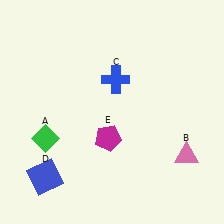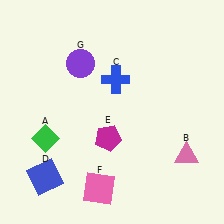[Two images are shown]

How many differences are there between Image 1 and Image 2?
There are 2 differences between the two images.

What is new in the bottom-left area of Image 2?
A pink square (F) was added in the bottom-left area of Image 2.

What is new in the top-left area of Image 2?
A purple circle (G) was added in the top-left area of Image 2.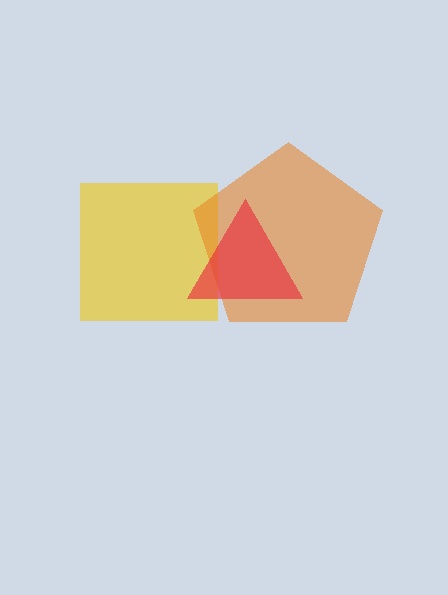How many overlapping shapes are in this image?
There are 3 overlapping shapes in the image.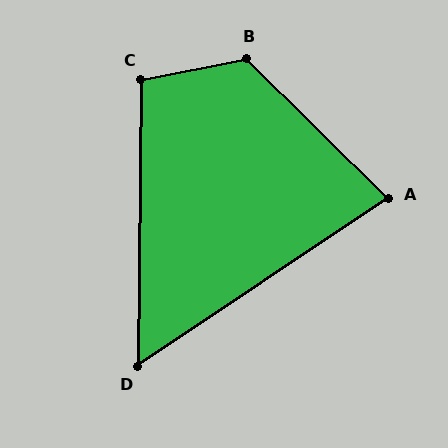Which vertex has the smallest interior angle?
D, at approximately 56 degrees.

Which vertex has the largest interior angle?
B, at approximately 124 degrees.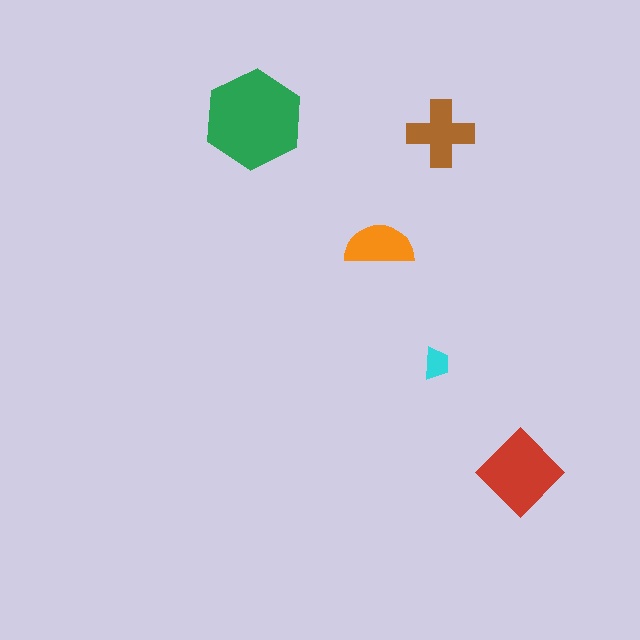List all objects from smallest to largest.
The cyan trapezoid, the orange semicircle, the brown cross, the red diamond, the green hexagon.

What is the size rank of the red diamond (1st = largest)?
2nd.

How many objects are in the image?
There are 5 objects in the image.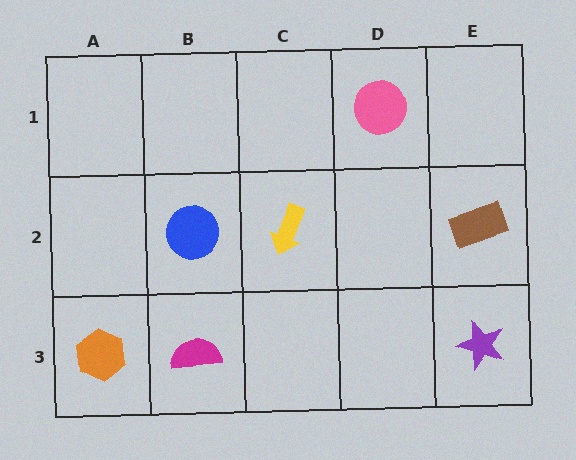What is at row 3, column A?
An orange hexagon.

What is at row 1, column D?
A pink circle.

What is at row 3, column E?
A purple star.